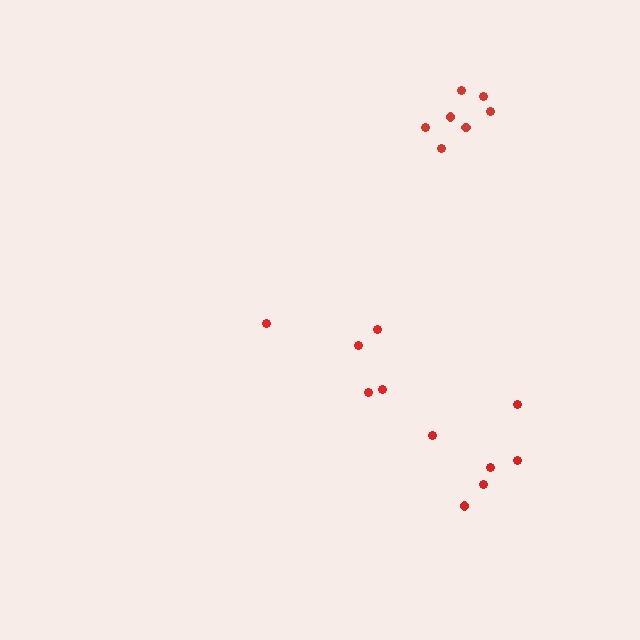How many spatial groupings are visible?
There are 3 spatial groupings.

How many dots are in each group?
Group 1: 7 dots, Group 2: 6 dots, Group 3: 5 dots (18 total).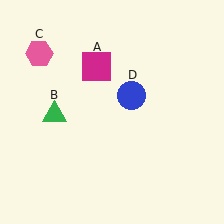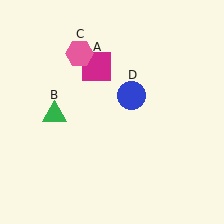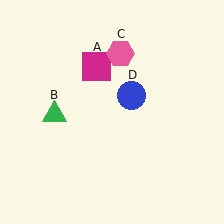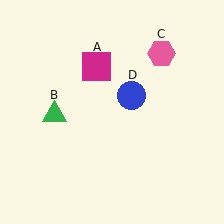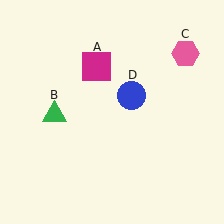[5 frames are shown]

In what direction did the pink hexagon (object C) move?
The pink hexagon (object C) moved right.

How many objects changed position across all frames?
1 object changed position: pink hexagon (object C).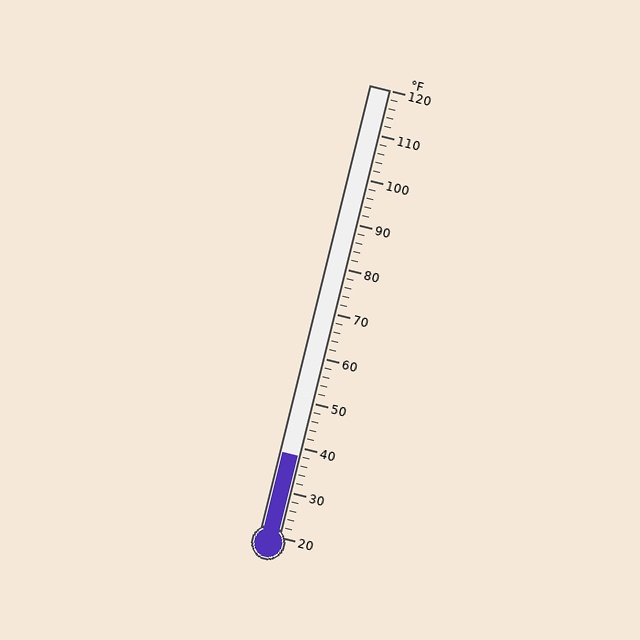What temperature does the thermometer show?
The thermometer shows approximately 38°F.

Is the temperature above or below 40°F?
The temperature is below 40°F.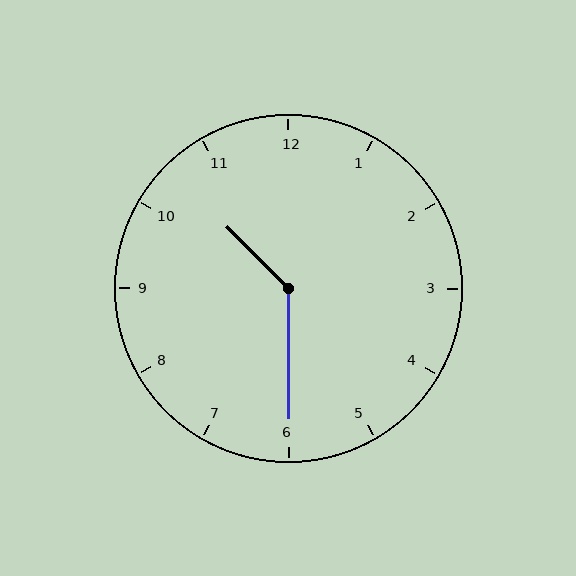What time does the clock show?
10:30.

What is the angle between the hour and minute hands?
Approximately 135 degrees.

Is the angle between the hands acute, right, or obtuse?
It is obtuse.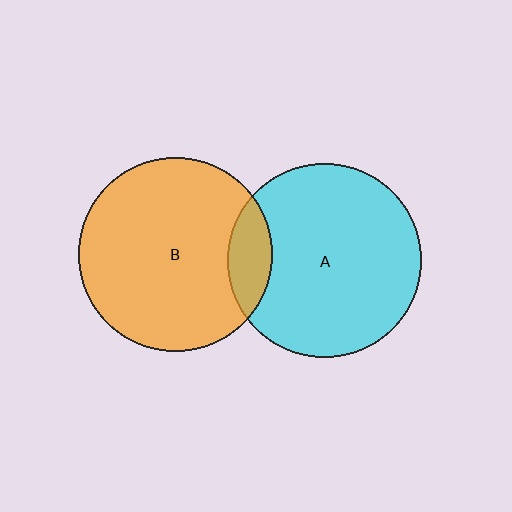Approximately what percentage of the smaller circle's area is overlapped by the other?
Approximately 15%.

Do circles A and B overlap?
Yes.